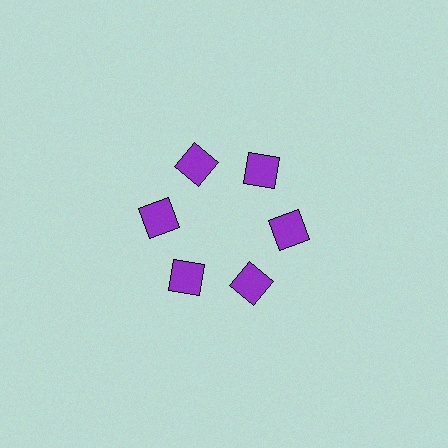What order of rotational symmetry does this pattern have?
This pattern has 6-fold rotational symmetry.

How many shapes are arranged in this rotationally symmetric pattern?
There are 6 shapes, arranged in 6 groups of 1.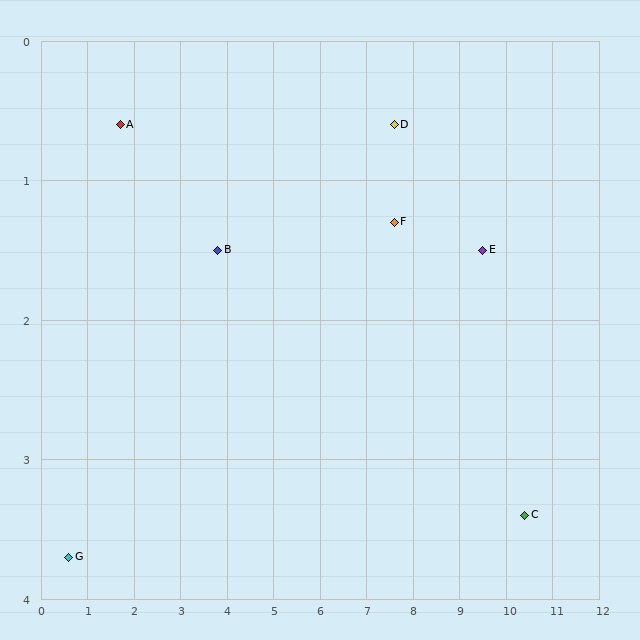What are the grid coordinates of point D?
Point D is at approximately (7.6, 0.6).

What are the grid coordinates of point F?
Point F is at approximately (7.6, 1.3).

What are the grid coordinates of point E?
Point E is at approximately (9.5, 1.5).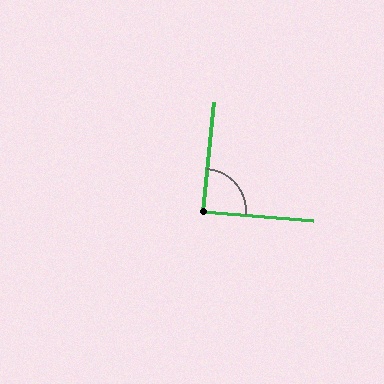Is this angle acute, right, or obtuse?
It is approximately a right angle.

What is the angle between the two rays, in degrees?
Approximately 89 degrees.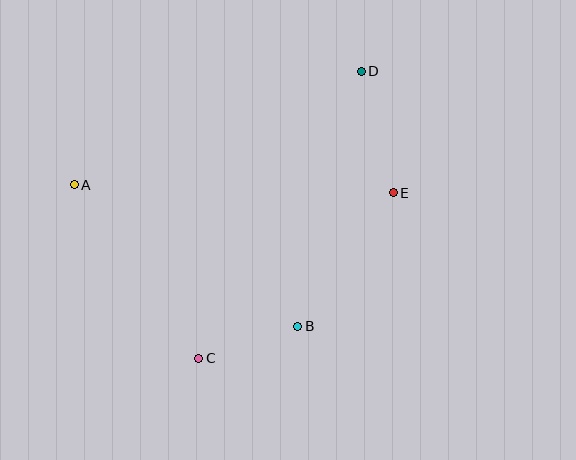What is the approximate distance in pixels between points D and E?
The distance between D and E is approximately 126 pixels.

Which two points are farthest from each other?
Points C and D are farthest from each other.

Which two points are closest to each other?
Points B and C are closest to each other.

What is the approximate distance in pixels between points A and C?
The distance between A and C is approximately 214 pixels.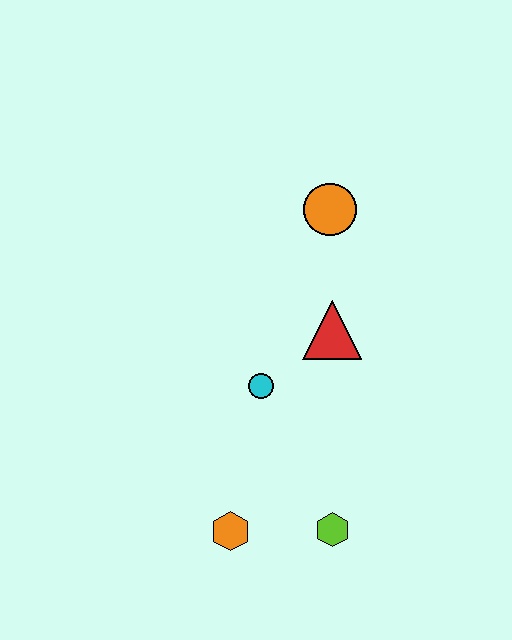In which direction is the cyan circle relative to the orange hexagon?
The cyan circle is above the orange hexagon.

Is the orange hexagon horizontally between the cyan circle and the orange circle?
No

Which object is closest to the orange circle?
The red triangle is closest to the orange circle.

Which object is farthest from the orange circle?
The orange hexagon is farthest from the orange circle.